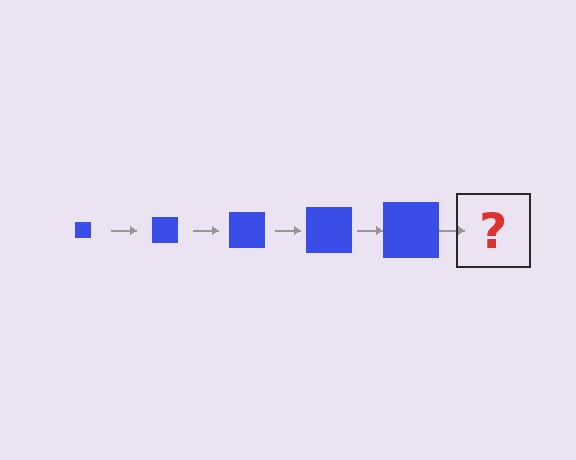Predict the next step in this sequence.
The next step is a blue square, larger than the previous one.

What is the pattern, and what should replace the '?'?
The pattern is that the square gets progressively larger each step. The '?' should be a blue square, larger than the previous one.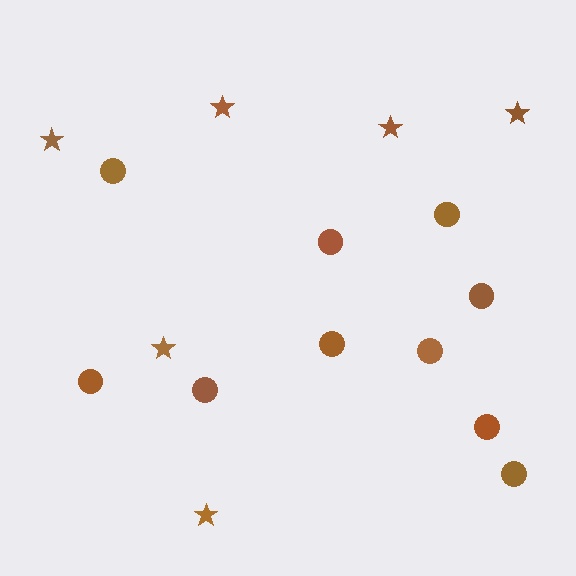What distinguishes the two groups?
There are 2 groups: one group of circles (10) and one group of stars (6).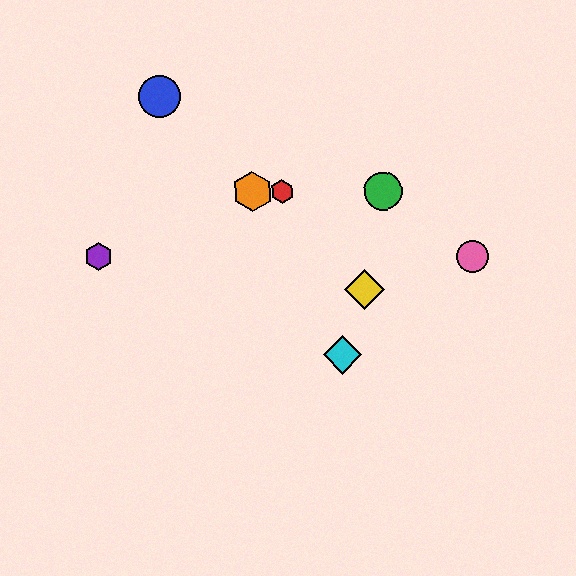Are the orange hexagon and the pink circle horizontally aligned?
No, the orange hexagon is at y≈192 and the pink circle is at y≈257.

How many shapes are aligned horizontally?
3 shapes (the red hexagon, the green circle, the orange hexagon) are aligned horizontally.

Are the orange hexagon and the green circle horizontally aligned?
Yes, both are at y≈192.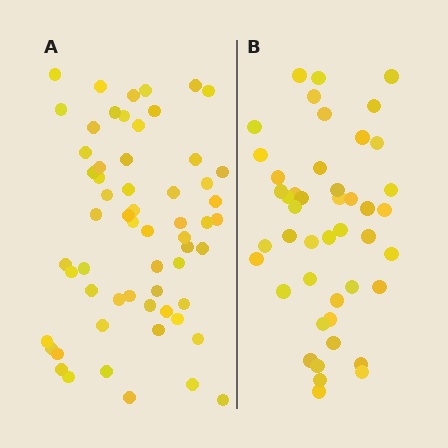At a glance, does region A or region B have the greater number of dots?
Region A (the left region) has more dots.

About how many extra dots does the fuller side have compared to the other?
Region A has approximately 15 more dots than region B.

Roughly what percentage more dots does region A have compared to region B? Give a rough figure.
About 35% more.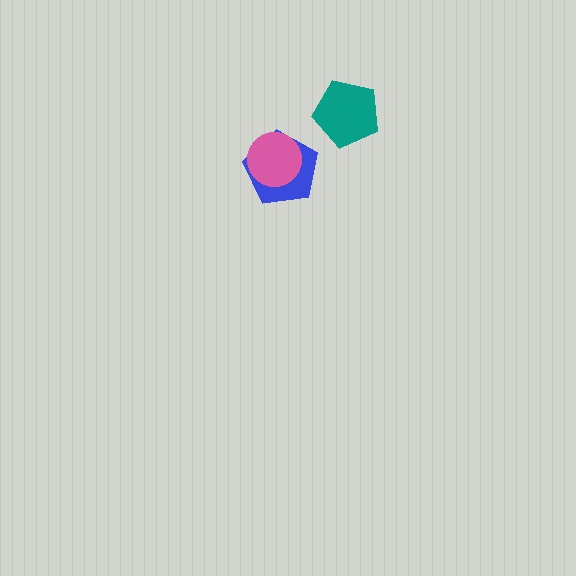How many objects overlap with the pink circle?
1 object overlaps with the pink circle.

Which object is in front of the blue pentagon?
The pink circle is in front of the blue pentagon.